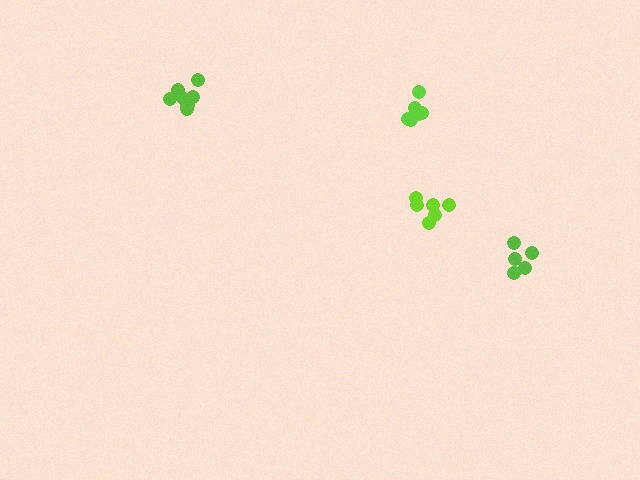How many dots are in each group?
Group 1: 8 dots, Group 2: 5 dots, Group 3: 6 dots, Group 4: 6 dots (25 total).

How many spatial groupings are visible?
There are 4 spatial groupings.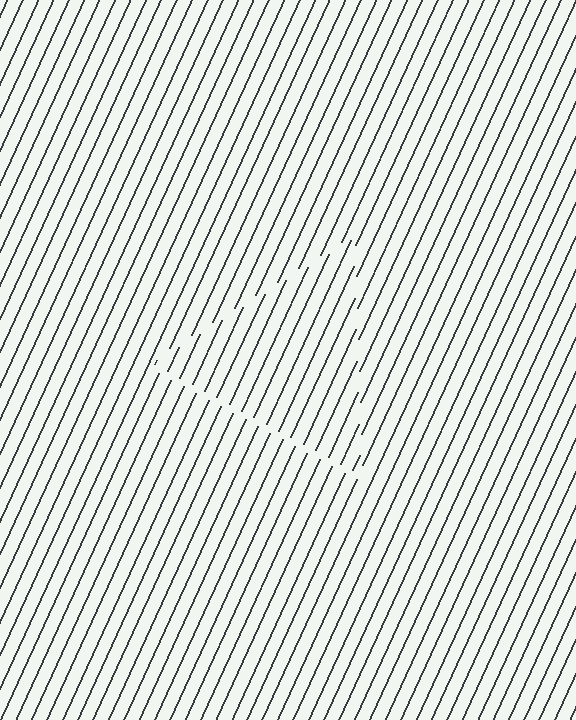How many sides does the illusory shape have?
3 sides — the line-ends trace a triangle.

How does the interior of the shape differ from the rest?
The interior of the shape contains the same grating, shifted by half a period — the contour is defined by the phase discontinuity where line-ends from the inner and outer gratings abut.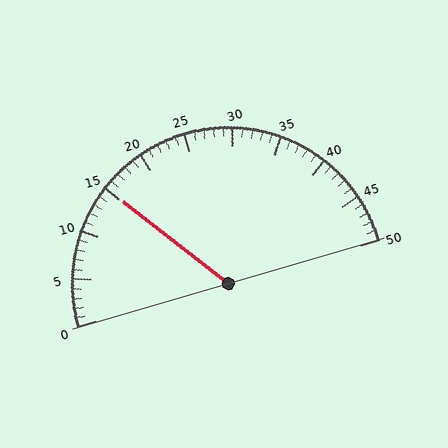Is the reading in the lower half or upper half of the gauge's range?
The reading is in the lower half of the range (0 to 50).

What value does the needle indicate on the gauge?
The needle indicates approximately 15.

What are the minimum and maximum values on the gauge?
The gauge ranges from 0 to 50.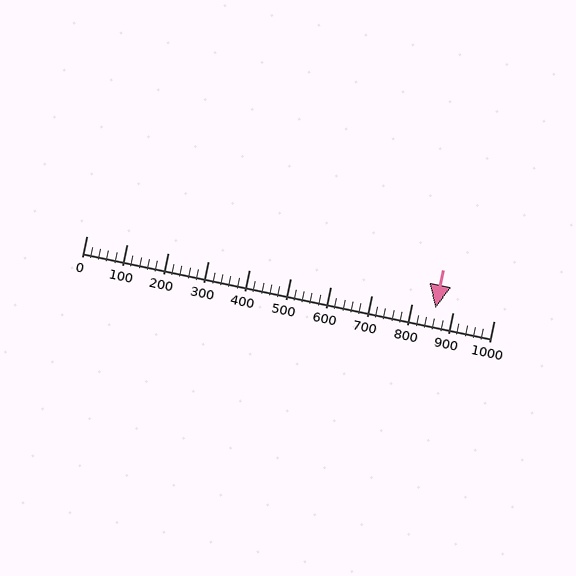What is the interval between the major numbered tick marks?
The major tick marks are spaced 100 units apart.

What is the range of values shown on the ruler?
The ruler shows values from 0 to 1000.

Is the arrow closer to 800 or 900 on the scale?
The arrow is closer to 900.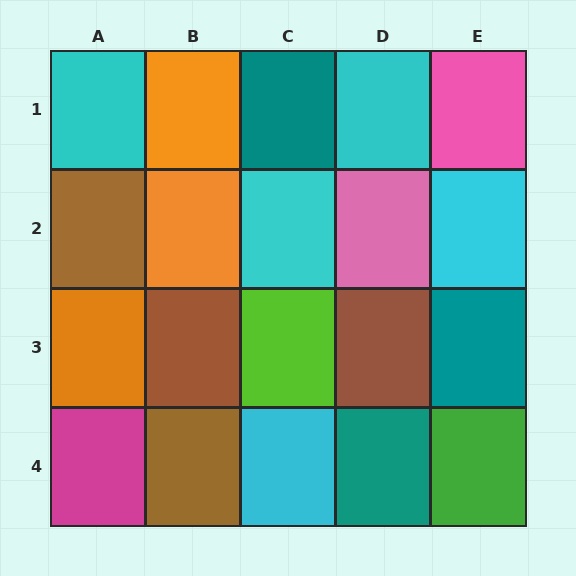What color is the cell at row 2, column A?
Brown.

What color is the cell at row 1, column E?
Pink.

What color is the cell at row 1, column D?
Cyan.